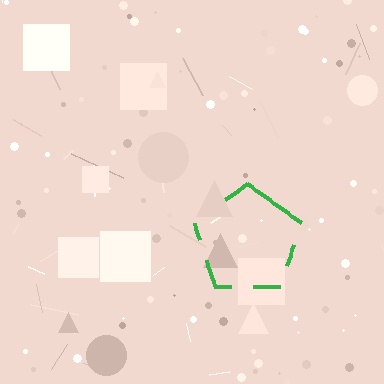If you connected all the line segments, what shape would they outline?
They would outline a pentagon.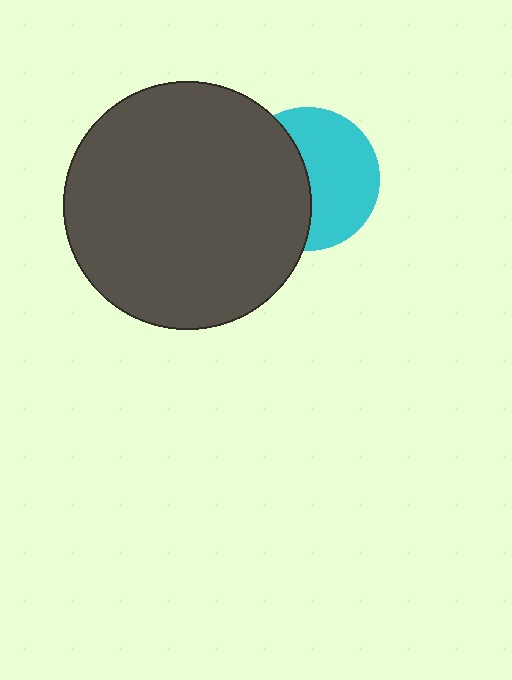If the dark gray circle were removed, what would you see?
You would see the complete cyan circle.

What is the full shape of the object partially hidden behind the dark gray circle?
The partially hidden object is a cyan circle.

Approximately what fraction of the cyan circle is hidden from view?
Roughly 45% of the cyan circle is hidden behind the dark gray circle.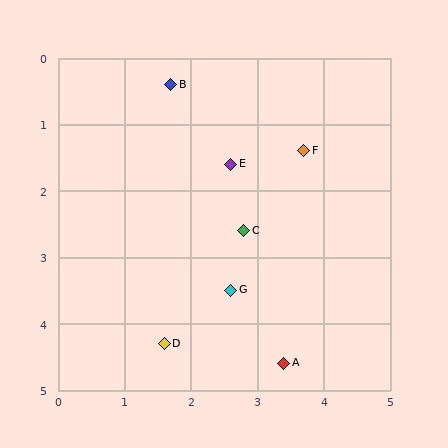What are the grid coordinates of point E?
Point E is at approximately (2.6, 1.6).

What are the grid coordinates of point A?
Point A is at approximately (3.4, 4.6).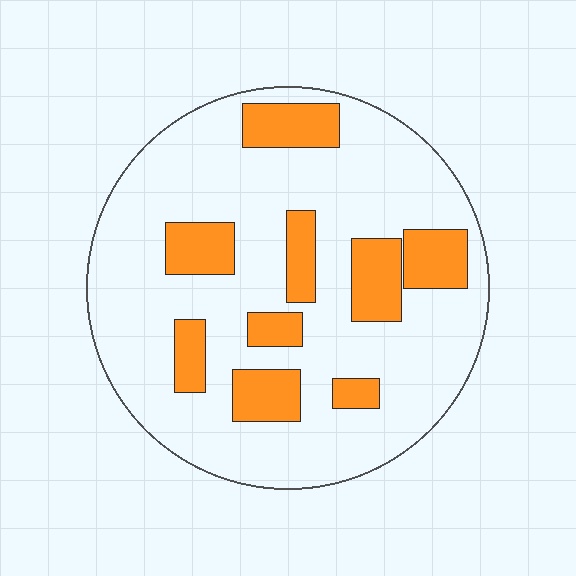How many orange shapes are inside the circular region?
9.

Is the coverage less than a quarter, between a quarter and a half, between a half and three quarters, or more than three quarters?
Less than a quarter.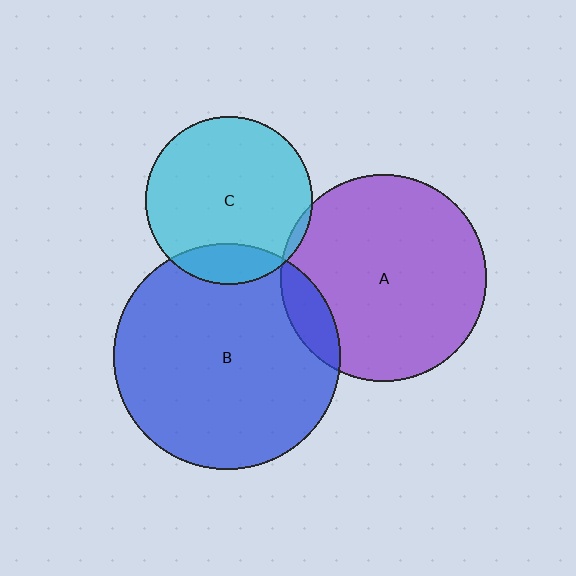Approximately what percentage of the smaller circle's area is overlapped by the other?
Approximately 15%.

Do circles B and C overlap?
Yes.